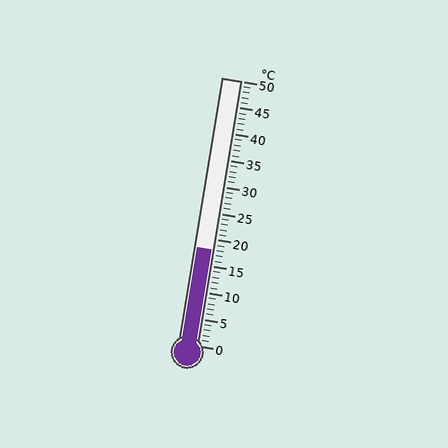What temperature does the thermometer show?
The thermometer shows approximately 18°C.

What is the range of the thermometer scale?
The thermometer scale ranges from 0°C to 50°C.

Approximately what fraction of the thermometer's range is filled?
The thermometer is filled to approximately 35% of its range.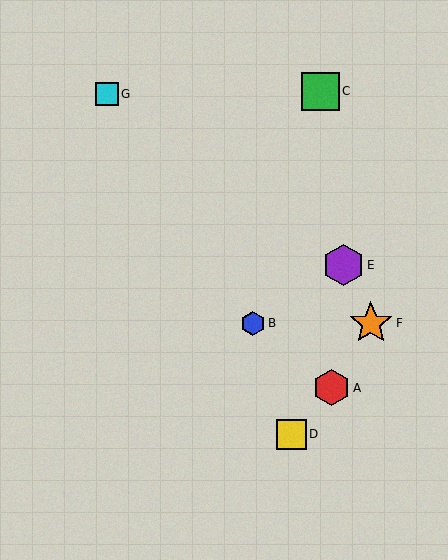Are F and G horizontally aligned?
No, F is at y≈323 and G is at y≈94.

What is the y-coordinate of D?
Object D is at y≈434.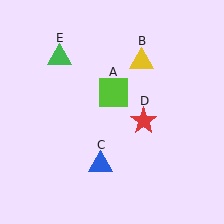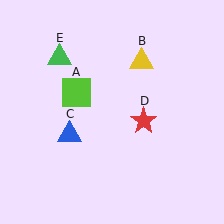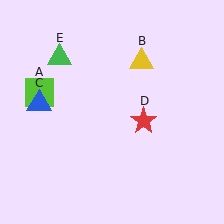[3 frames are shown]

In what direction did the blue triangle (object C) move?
The blue triangle (object C) moved up and to the left.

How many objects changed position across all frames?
2 objects changed position: lime square (object A), blue triangle (object C).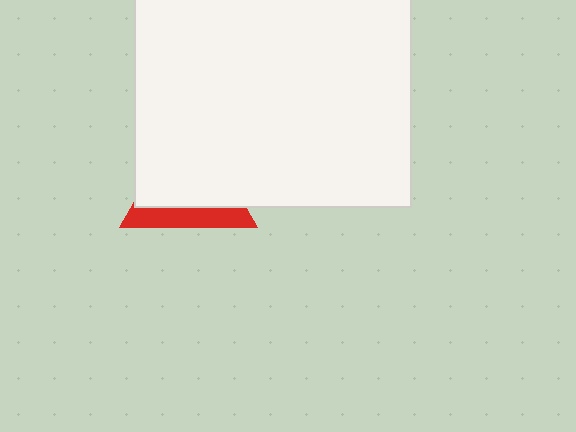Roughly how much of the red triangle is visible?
A small part of it is visible (roughly 31%).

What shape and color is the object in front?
The object in front is a white rectangle.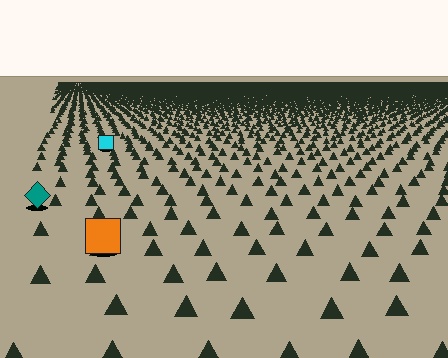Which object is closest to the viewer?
The orange square is closest. The texture marks near it are larger and more spread out.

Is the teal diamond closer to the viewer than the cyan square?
Yes. The teal diamond is closer — you can tell from the texture gradient: the ground texture is coarser near it.